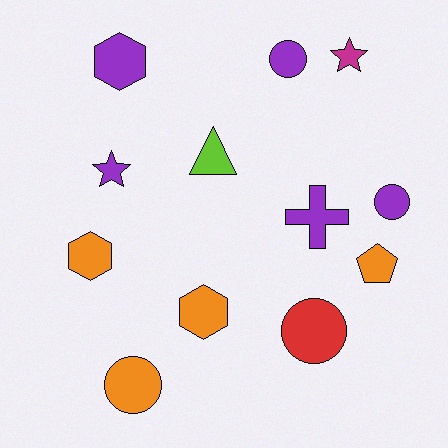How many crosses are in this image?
There is 1 cross.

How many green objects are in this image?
There are no green objects.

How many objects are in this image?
There are 12 objects.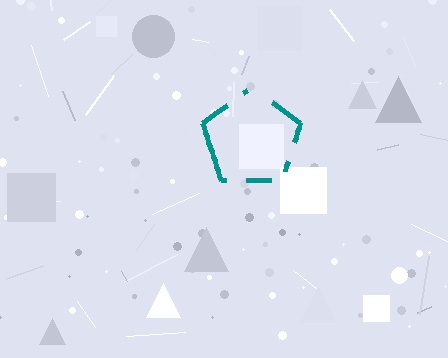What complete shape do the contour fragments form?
The contour fragments form a pentagon.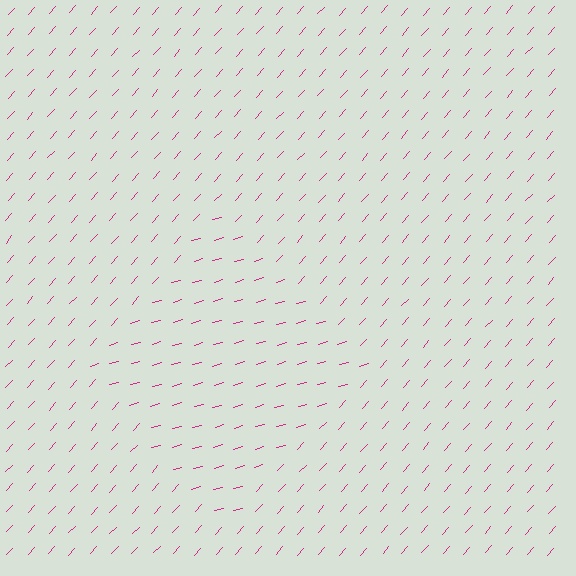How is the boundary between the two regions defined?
The boundary is defined purely by a change in line orientation (approximately 32 degrees difference). All lines are the same color and thickness.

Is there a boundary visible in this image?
Yes, there is a texture boundary formed by a change in line orientation.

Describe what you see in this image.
The image is filled with small magenta line segments. A diamond region in the image has lines oriented differently from the surrounding lines, creating a visible texture boundary.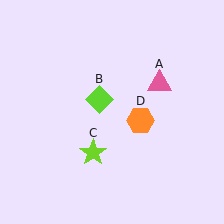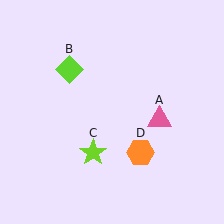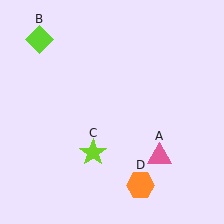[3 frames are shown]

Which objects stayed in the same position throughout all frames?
Lime star (object C) remained stationary.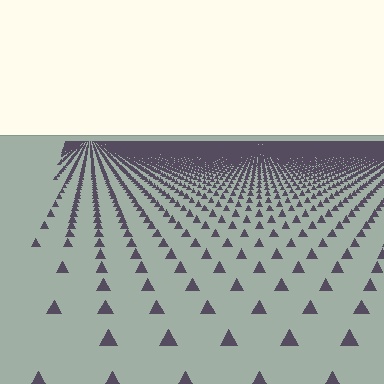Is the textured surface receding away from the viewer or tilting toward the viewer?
The surface is receding away from the viewer. Texture elements get smaller and denser toward the top.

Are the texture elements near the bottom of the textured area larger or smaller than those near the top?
Larger. Near the bottom, elements are closer to the viewer and appear at a bigger on-screen size.